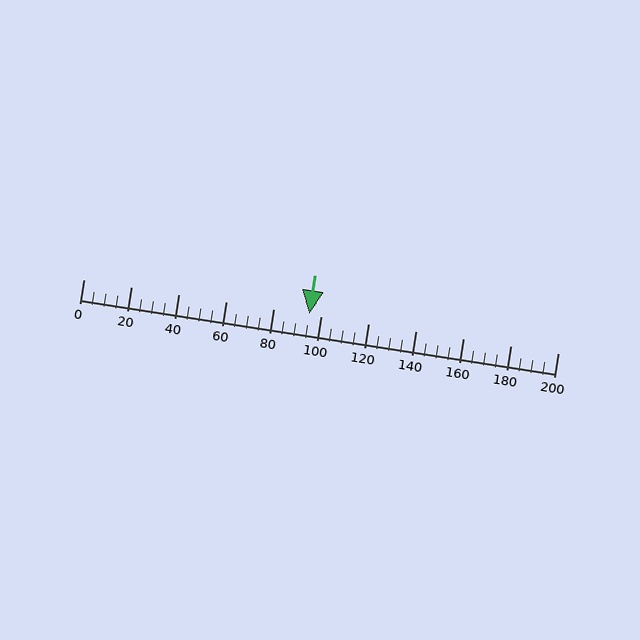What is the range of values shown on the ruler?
The ruler shows values from 0 to 200.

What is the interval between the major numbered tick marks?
The major tick marks are spaced 20 units apart.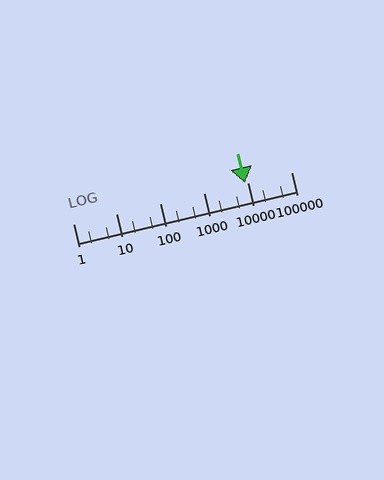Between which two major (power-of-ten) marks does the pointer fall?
The pointer is between 1000 and 10000.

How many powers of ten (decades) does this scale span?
The scale spans 5 decades, from 1 to 100000.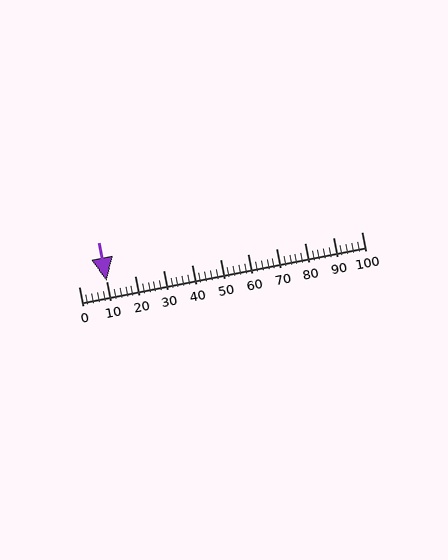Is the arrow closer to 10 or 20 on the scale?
The arrow is closer to 10.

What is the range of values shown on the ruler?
The ruler shows values from 0 to 100.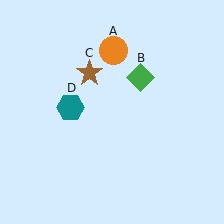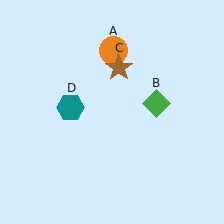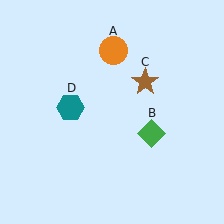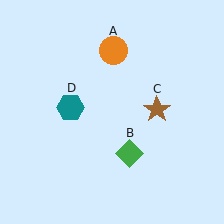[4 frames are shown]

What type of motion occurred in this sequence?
The green diamond (object B), brown star (object C) rotated clockwise around the center of the scene.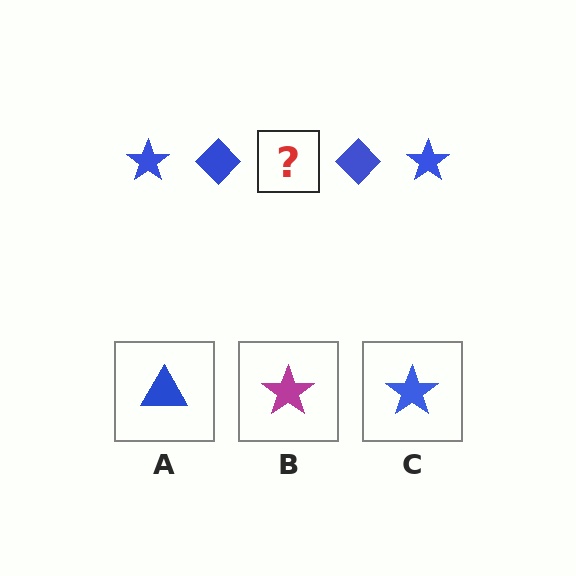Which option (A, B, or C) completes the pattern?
C.